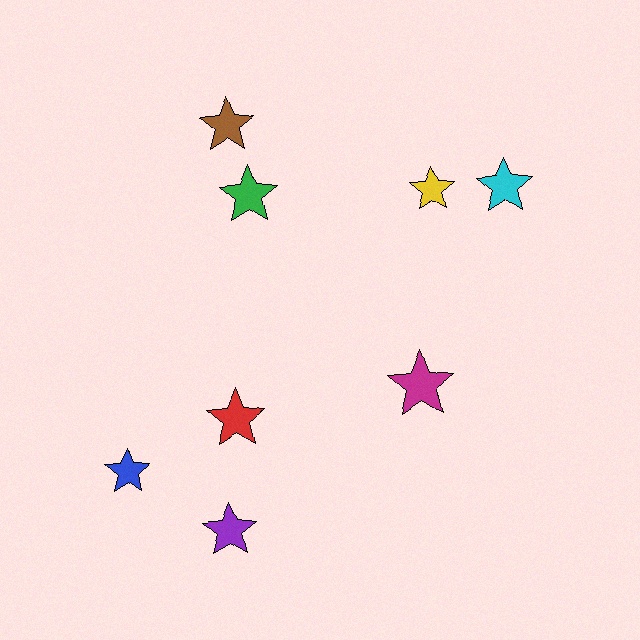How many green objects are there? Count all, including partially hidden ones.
There is 1 green object.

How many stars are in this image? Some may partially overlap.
There are 8 stars.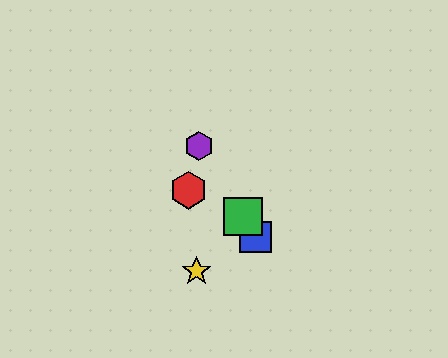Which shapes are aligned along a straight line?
The blue square, the green square, the purple hexagon are aligned along a straight line.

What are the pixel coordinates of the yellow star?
The yellow star is at (197, 271).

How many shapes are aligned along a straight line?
3 shapes (the blue square, the green square, the purple hexagon) are aligned along a straight line.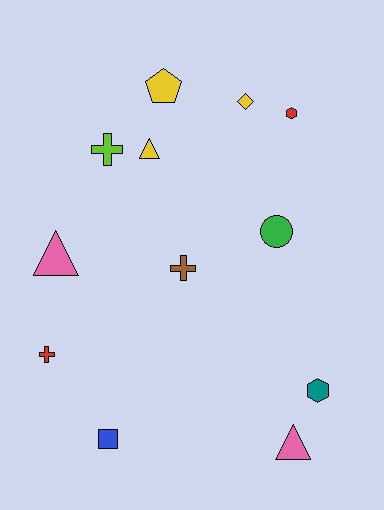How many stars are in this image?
There are no stars.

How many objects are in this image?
There are 12 objects.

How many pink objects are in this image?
There are 2 pink objects.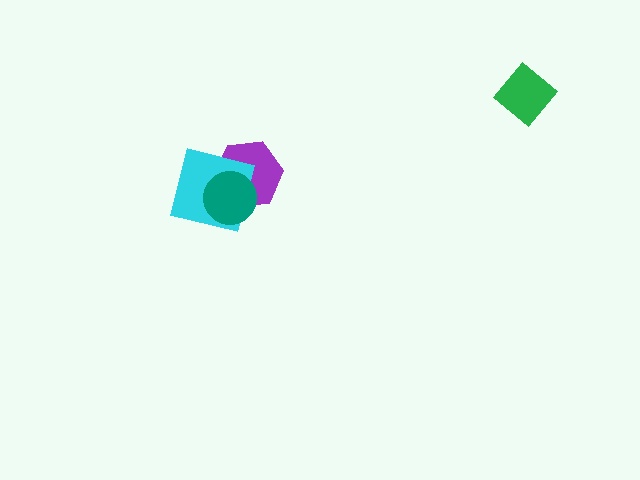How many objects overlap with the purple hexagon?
2 objects overlap with the purple hexagon.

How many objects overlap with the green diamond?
0 objects overlap with the green diamond.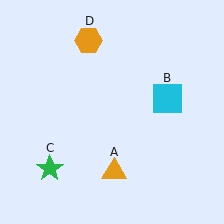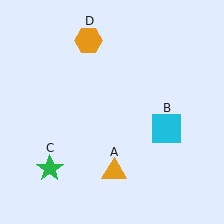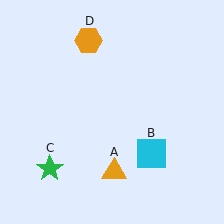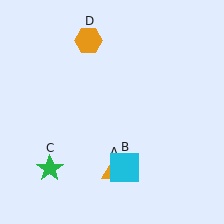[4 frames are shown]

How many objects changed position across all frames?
1 object changed position: cyan square (object B).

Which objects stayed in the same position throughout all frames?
Orange triangle (object A) and green star (object C) and orange hexagon (object D) remained stationary.